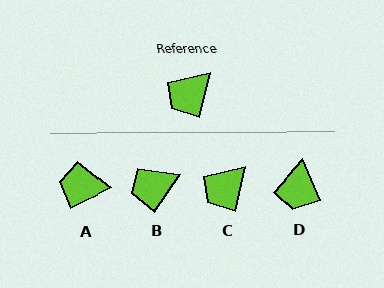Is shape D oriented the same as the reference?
No, it is off by about 37 degrees.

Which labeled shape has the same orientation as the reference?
C.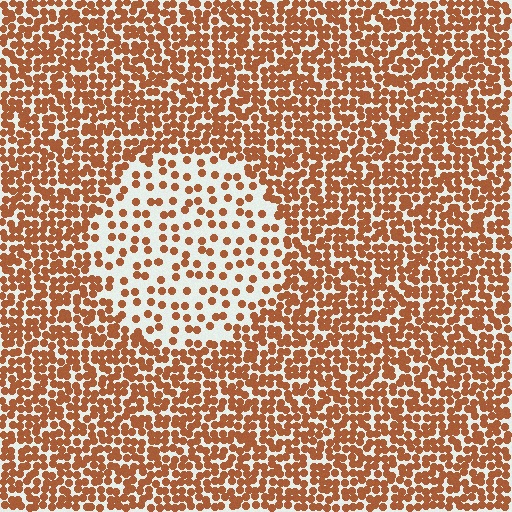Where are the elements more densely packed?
The elements are more densely packed outside the circle boundary.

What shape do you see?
I see a circle.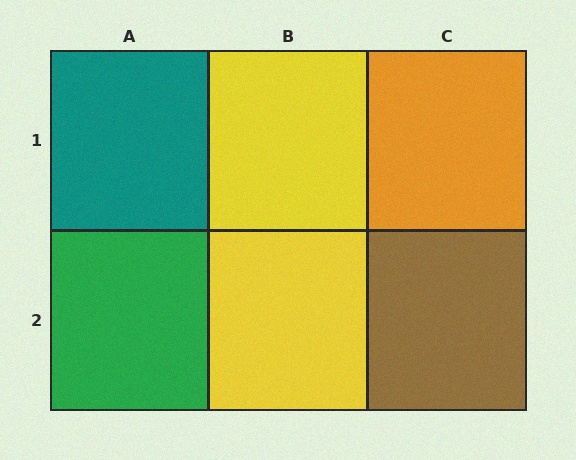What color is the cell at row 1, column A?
Teal.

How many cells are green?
1 cell is green.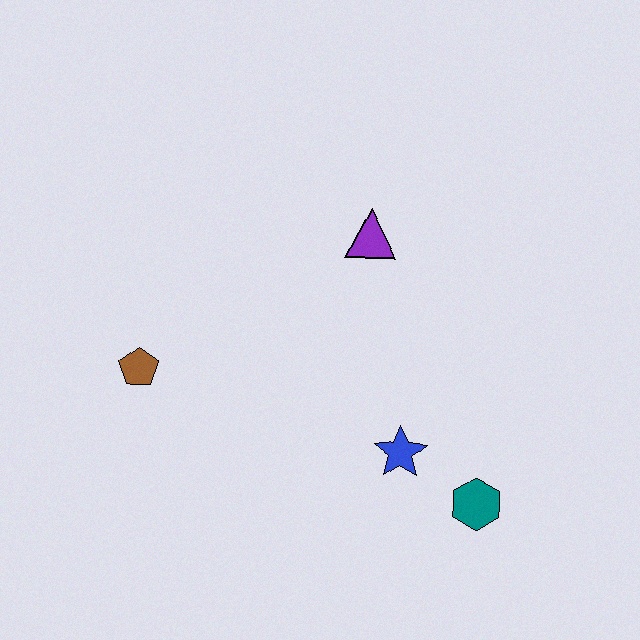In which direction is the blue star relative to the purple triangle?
The blue star is below the purple triangle.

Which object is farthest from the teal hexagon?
The brown pentagon is farthest from the teal hexagon.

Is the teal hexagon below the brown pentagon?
Yes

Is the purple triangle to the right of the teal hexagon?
No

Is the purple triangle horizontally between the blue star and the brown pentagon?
Yes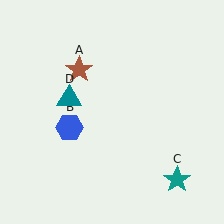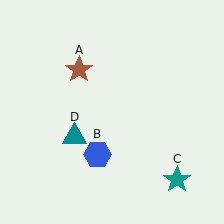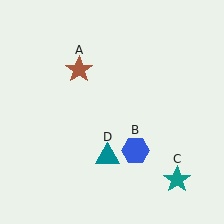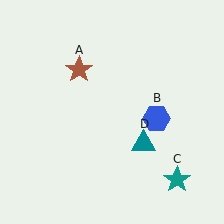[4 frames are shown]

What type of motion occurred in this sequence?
The blue hexagon (object B), teal triangle (object D) rotated counterclockwise around the center of the scene.